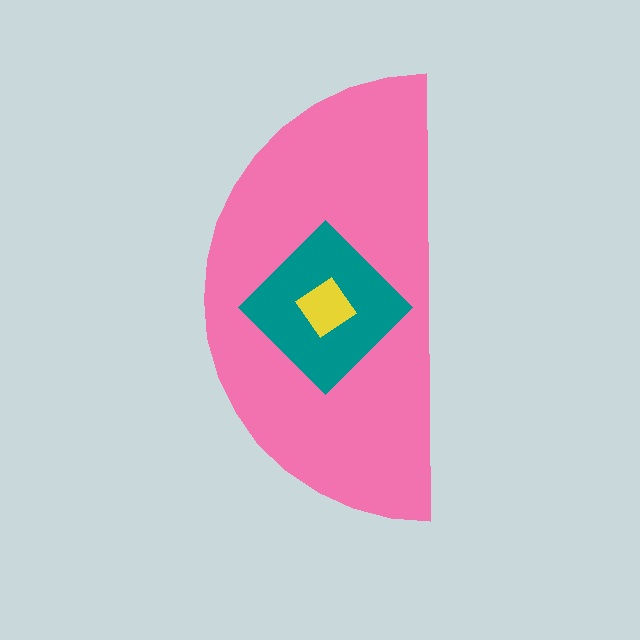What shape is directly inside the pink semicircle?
The teal diamond.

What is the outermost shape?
The pink semicircle.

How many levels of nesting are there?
3.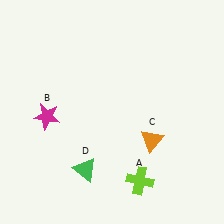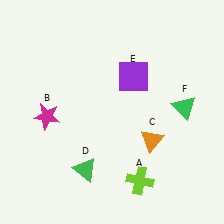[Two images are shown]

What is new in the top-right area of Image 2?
A purple square (E) was added in the top-right area of Image 2.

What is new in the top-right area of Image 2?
A green triangle (F) was added in the top-right area of Image 2.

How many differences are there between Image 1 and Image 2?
There are 2 differences between the two images.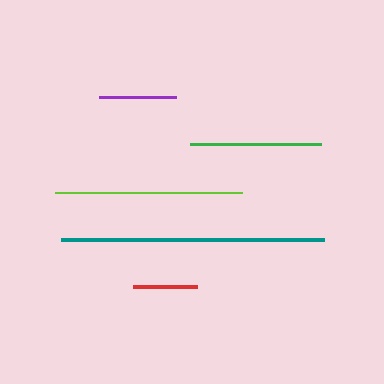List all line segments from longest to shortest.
From longest to shortest: teal, lime, green, purple, red.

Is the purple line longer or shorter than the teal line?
The teal line is longer than the purple line.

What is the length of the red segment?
The red segment is approximately 64 pixels long.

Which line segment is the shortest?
The red line is the shortest at approximately 64 pixels.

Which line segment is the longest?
The teal line is the longest at approximately 262 pixels.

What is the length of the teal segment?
The teal segment is approximately 262 pixels long.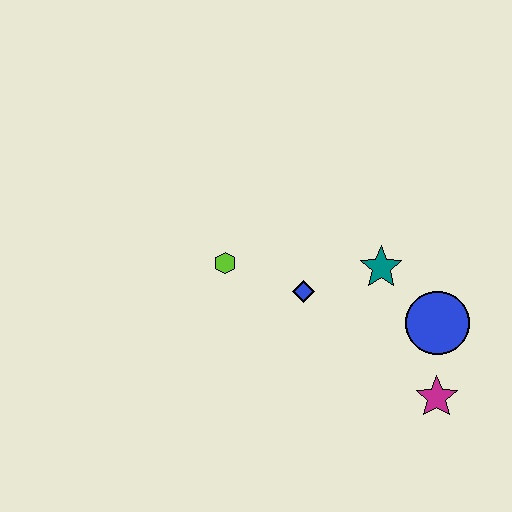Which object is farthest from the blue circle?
The lime hexagon is farthest from the blue circle.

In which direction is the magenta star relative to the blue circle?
The magenta star is below the blue circle.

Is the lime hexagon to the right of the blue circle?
No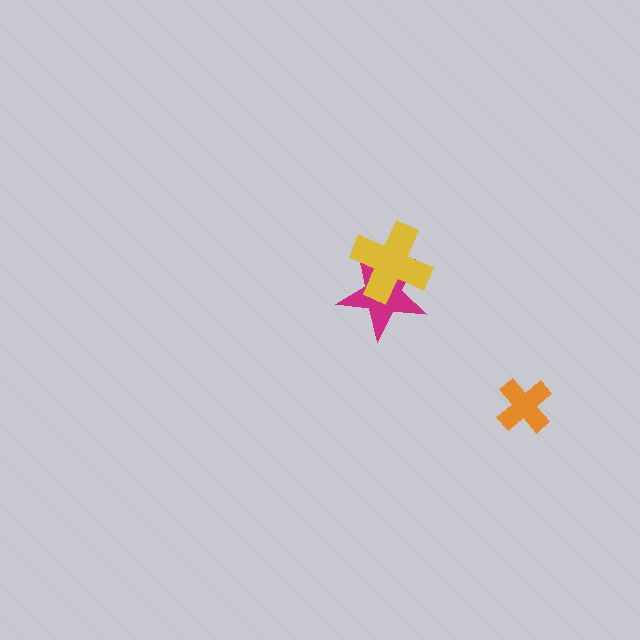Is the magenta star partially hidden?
Yes, it is partially covered by another shape.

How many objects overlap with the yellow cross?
1 object overlaps with the yellow cross.